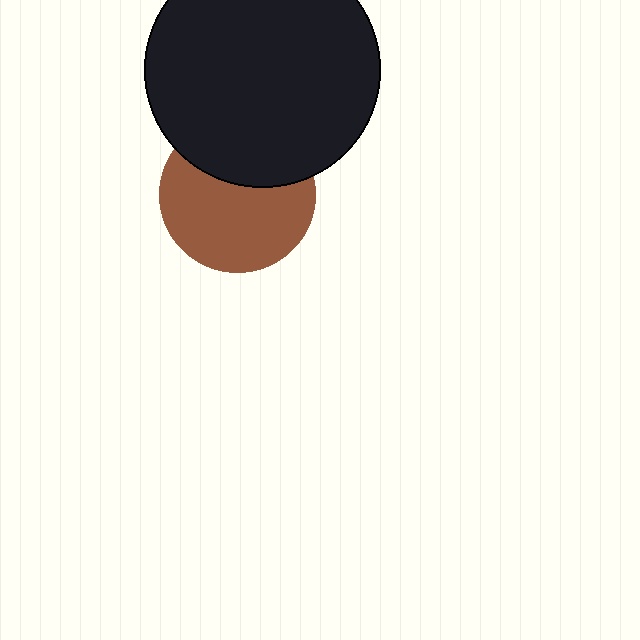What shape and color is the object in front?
The object in front is a black circle.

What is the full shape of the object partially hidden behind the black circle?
The partially hidden object is a brown circle.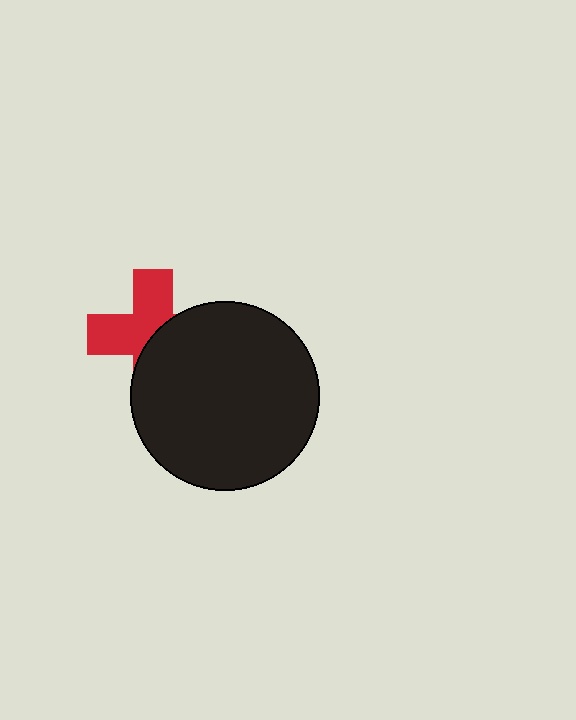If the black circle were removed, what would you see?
You would see the complete red cross.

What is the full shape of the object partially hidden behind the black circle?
The partially hidden object is a red cross.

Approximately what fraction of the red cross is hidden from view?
Roughly 49% of the red cross is hidden behind the black circle.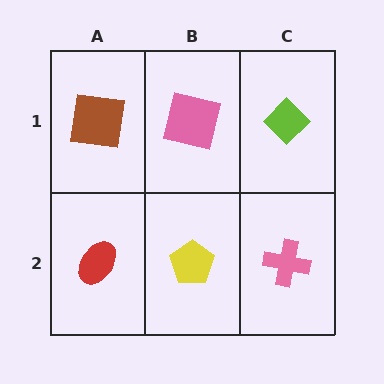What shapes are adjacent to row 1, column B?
A yellow pentagon (row 2, column B), a brown square (row 1, column A), a lime diamond (row 1, column C).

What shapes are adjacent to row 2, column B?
A pink square (row 1, column B), a red ellipse (row 2, column A), a pink cross (row 2, column C).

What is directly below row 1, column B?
A yellow pentagon.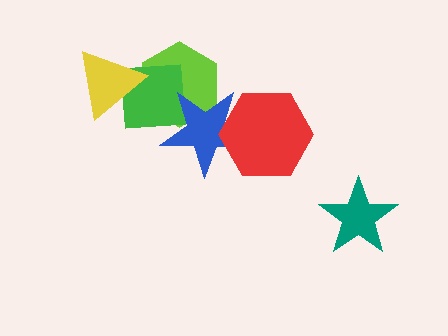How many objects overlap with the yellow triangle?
2 objects overlap with the yellow triangle.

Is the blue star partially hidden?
Yes, it is partially covered by another shape.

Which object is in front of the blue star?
The red hexagon is in front of the blue star.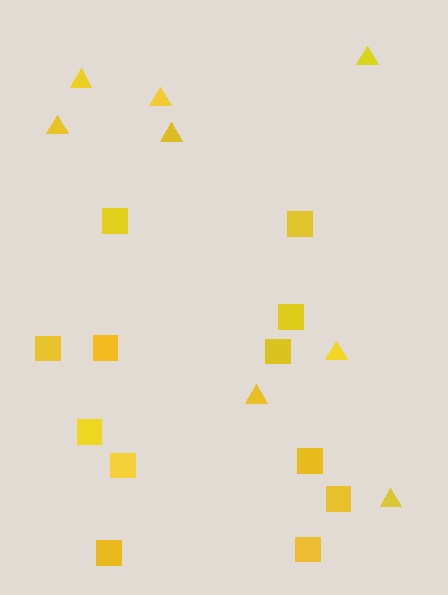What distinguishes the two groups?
There are 2 groups: one group of triangles (8) and one group of squares (12).